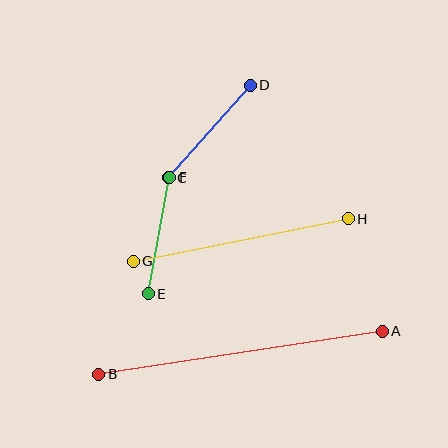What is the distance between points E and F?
The distance is approximately 119 pixels.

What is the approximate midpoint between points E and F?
The midpoint is at approximately (159, 235) pixels.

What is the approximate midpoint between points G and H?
The midpoint is at approximately (241, 240) pixels.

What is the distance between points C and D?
The distance is approximately 124 pixels.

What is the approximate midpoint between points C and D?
The midpoint is at approximately (209, 132) pixels.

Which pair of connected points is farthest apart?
Points A and B are farthest apart.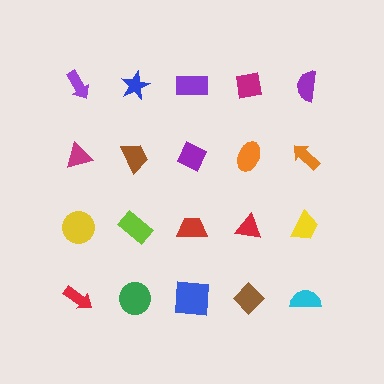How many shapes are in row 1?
5 shapes.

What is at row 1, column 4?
A magenta square.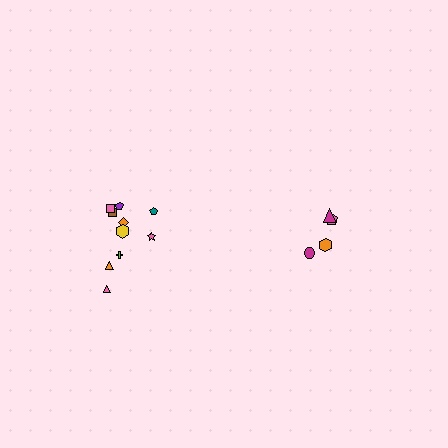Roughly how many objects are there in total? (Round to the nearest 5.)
Roughly 15 objects in total.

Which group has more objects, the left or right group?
The left group.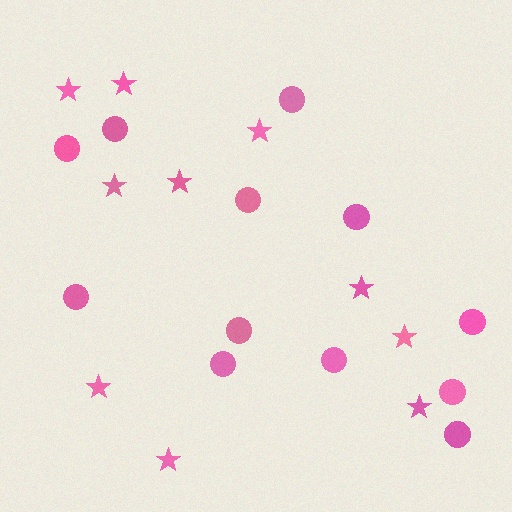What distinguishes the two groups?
There are 2 groups: one group of stars (10) and one group of circles (12).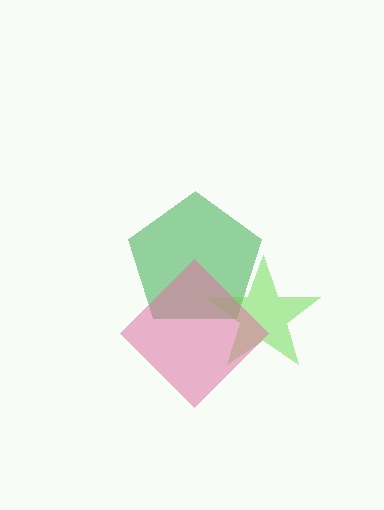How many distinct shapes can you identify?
There are 3 distinct shapes: a green pentagon, a lime star, a pink diamond.